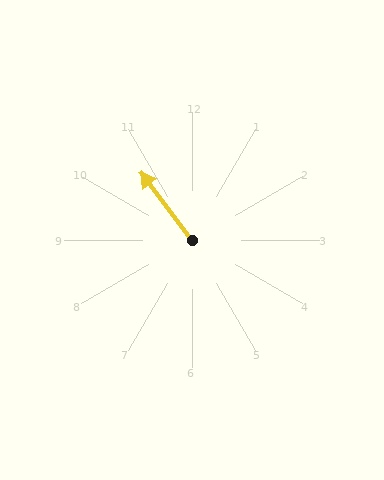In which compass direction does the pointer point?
Northwest.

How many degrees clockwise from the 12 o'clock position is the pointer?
Approximately 323 degrees.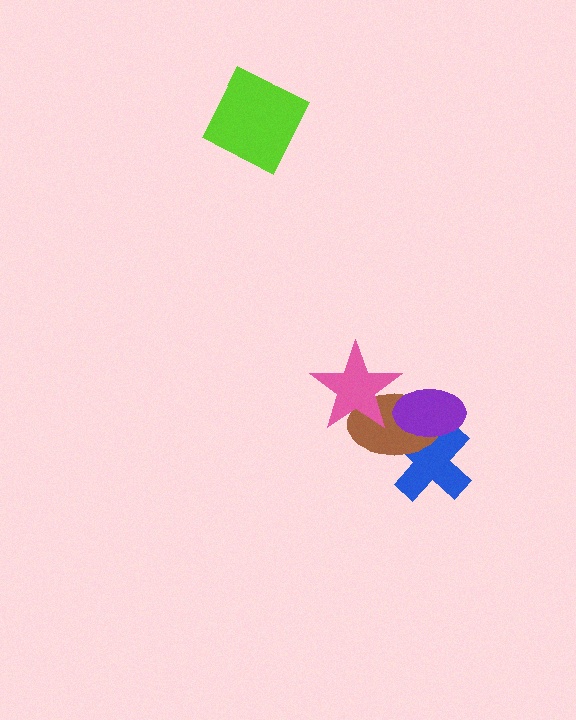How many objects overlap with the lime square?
0 objects overlap with the lime square.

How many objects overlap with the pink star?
1 object overlaps with the pink star.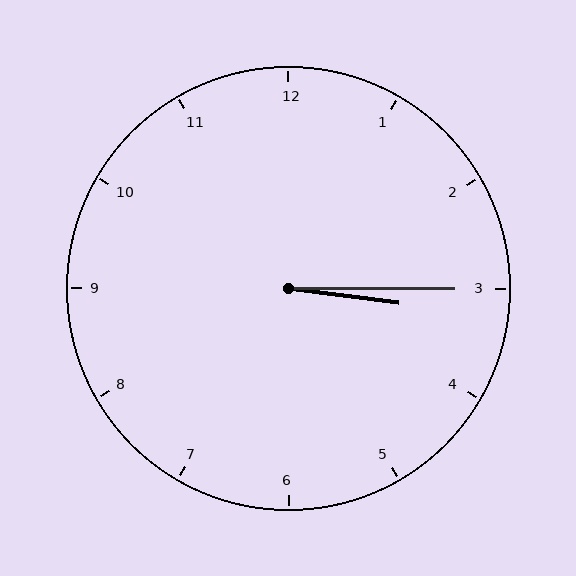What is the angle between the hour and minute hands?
Approximately 8 degrees.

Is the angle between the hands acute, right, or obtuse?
It is acute.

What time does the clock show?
3:15.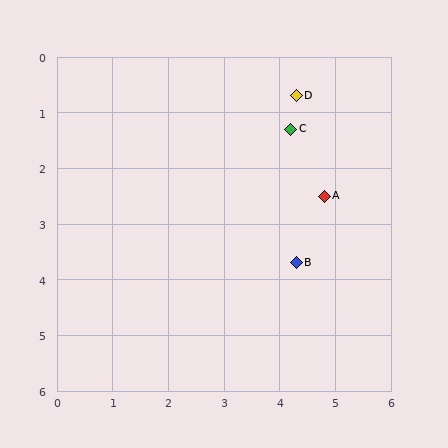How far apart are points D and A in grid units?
Points D and A are about 1.9 grid units apart.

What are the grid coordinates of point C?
Point C is at approximately (4.2, 1.3).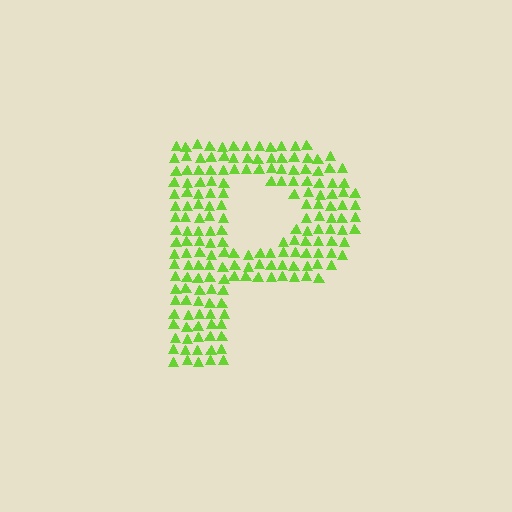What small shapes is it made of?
It is made of small triangles.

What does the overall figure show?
The overall figure shows the letter P.